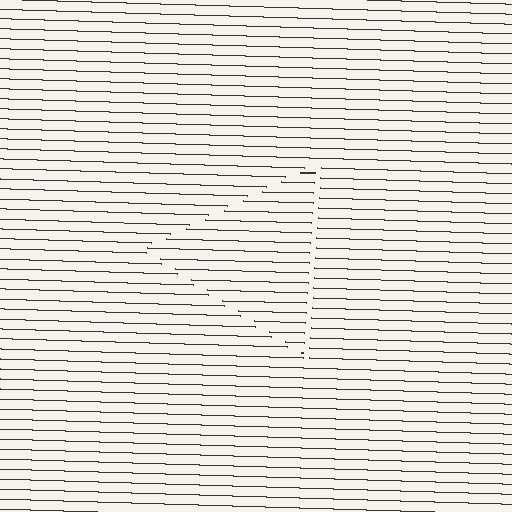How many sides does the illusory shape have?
3 sides — the line-ends trace a triangle.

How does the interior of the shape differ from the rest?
The interior of the shape contains the same grating, shifted by half a period — the contour is defined by the phase discontinuity where line-ends from the inner and outer gratings abut.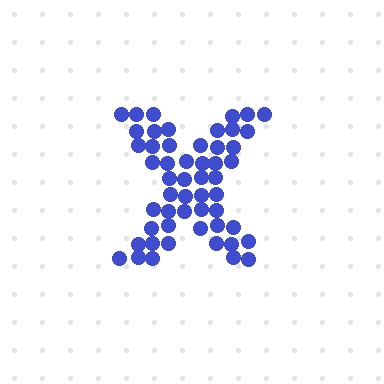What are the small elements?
The small elements are circles.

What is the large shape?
The large shape is the letter X.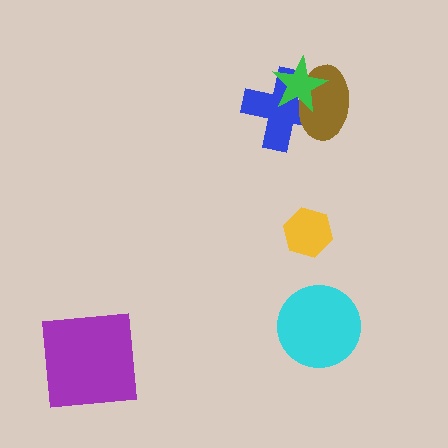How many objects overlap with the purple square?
0 objects overlap with the purple square.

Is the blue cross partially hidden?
Yes, it is partially covered by another shape.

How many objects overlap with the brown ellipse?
2 objects overlap with the brown ellipse.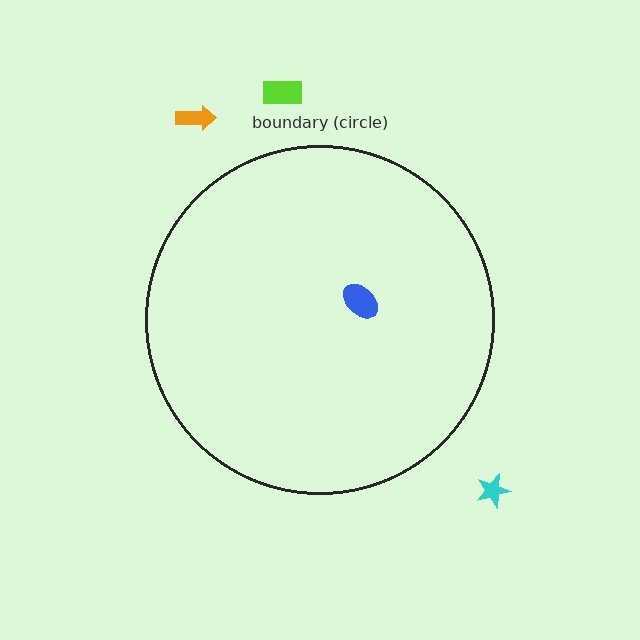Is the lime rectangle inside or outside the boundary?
Outside.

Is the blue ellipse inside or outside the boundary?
Inside.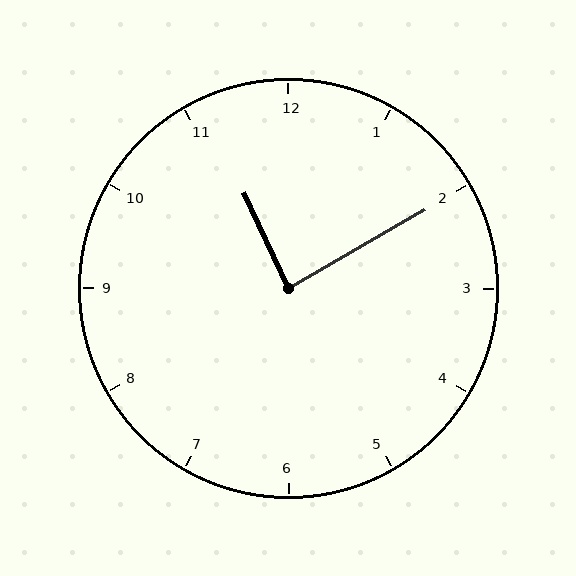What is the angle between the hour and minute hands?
Approximately 85 degrees.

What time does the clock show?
11:10.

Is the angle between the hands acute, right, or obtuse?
It is right.